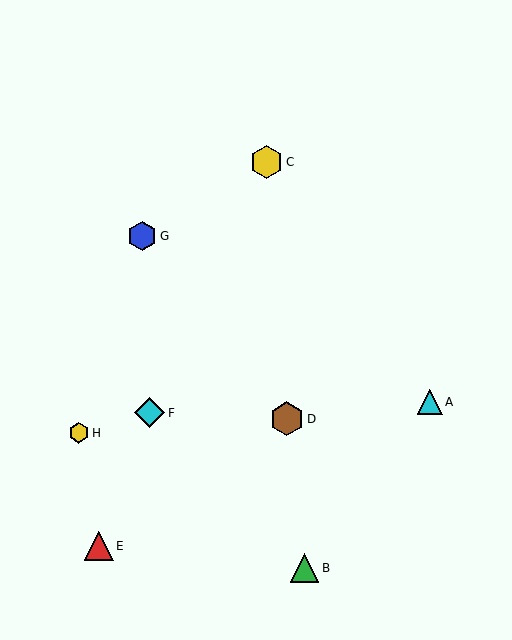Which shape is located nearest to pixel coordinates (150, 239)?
The blue hexagon (labeled G) at (142, 236) is nearest to that location.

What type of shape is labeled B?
Shape B is a green triangle.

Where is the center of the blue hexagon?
The center of the blue hexagon is at (142, 236).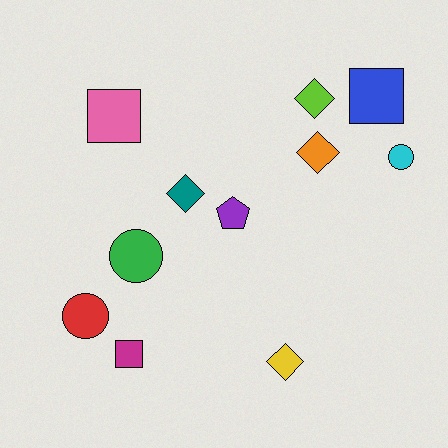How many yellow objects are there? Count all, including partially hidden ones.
There is 1 yellow object.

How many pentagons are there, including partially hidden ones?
There is 1 pentagon.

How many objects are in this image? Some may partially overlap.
There are 11 objects.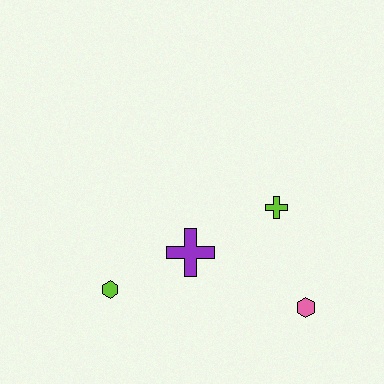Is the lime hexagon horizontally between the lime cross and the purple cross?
No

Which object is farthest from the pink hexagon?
The lime hexagon is farthest from the pink hexagon.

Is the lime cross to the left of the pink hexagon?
Yes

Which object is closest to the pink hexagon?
The lime cross is closest to the pink hexagon.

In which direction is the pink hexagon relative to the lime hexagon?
The pink hexagon is to the right of the lime hexagon.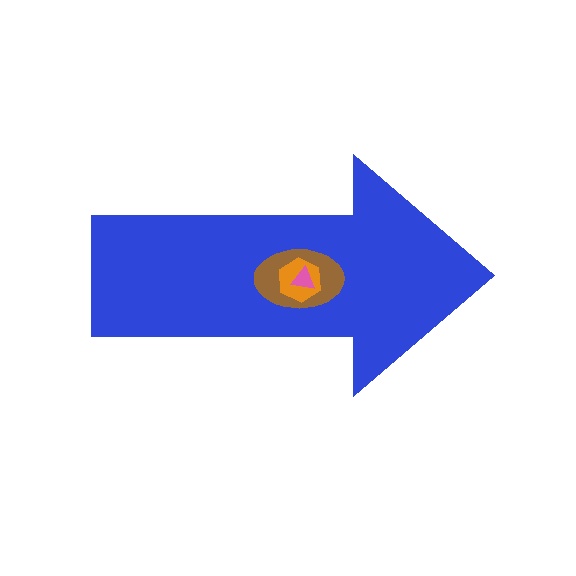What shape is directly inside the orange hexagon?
The pink triangle.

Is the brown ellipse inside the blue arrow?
Yes.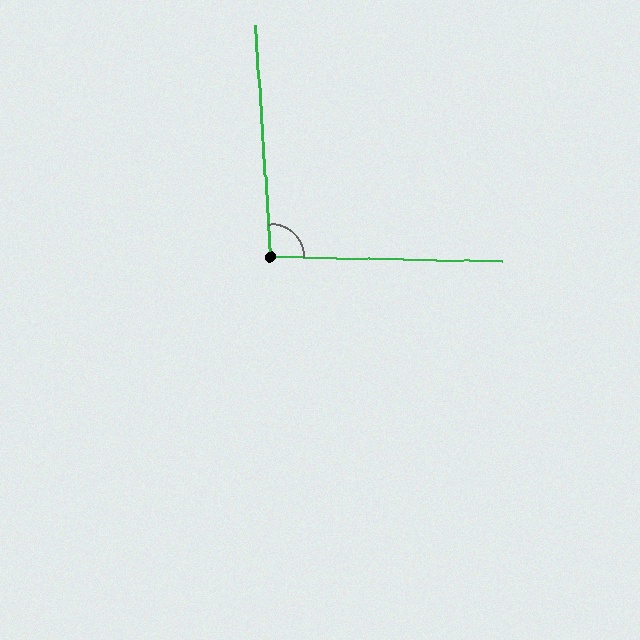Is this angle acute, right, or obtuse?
It is approximately a right angle.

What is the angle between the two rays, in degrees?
Approximately 95 degrees.